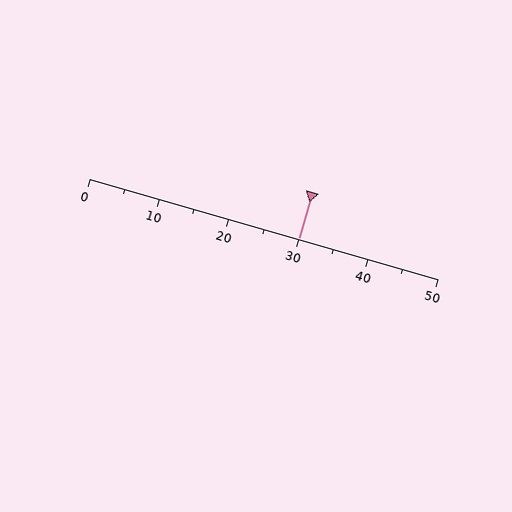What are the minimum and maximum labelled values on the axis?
The axis runs from 0 to 50.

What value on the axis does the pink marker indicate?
The marker indicates approximately 30.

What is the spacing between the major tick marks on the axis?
The major ticks are spaced 10 apart.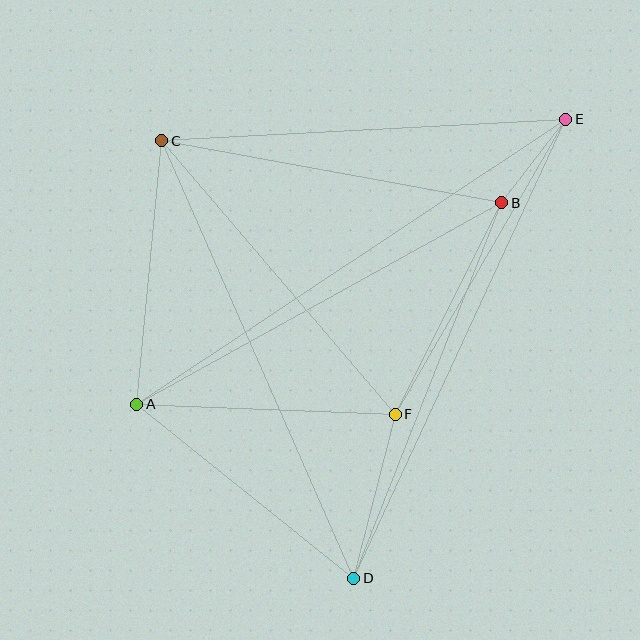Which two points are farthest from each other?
Points A and E are farthest from each other.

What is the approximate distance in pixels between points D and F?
The distance between D and F is approximately 169 pixels.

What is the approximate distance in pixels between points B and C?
The distance between B and C is approximately 346 pixels.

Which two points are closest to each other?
Points B and E are closest to each other.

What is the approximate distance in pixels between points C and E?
The distance between C and E is approximately 405 pixels.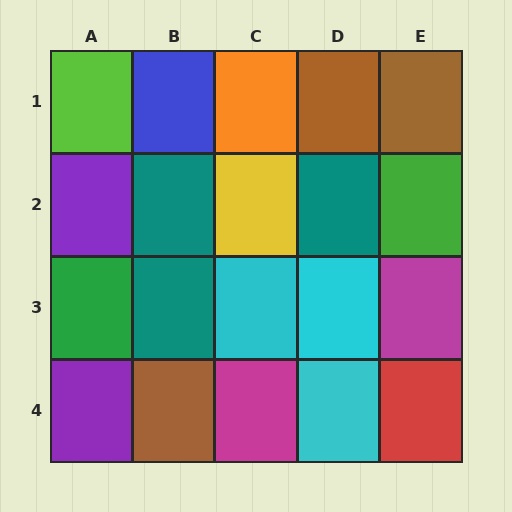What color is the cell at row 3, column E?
Magenta.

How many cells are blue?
1 cell is blue.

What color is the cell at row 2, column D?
Teal.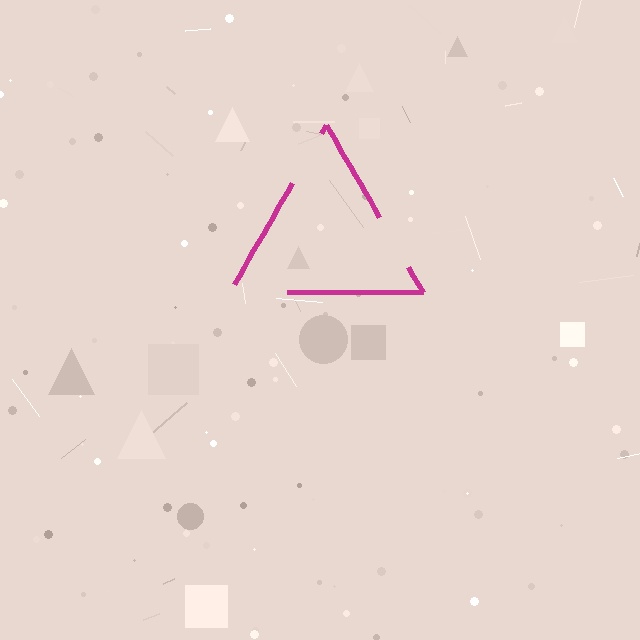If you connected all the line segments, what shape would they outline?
They would outline a triangle.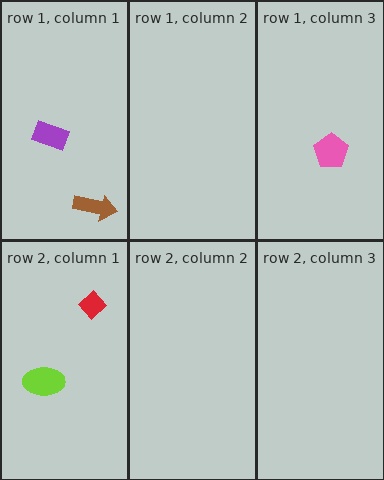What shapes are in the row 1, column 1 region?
The purple rectangle, the brown arrow.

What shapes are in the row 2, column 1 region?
The red diamond, the lime ellipse.